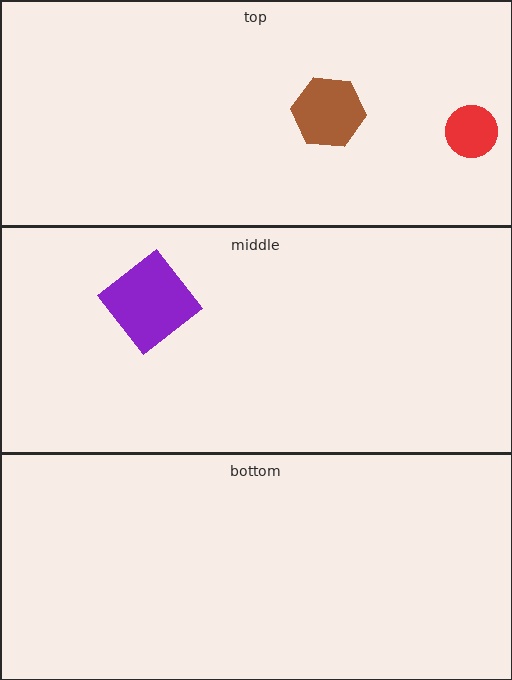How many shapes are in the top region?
2.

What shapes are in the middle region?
The purple diamond.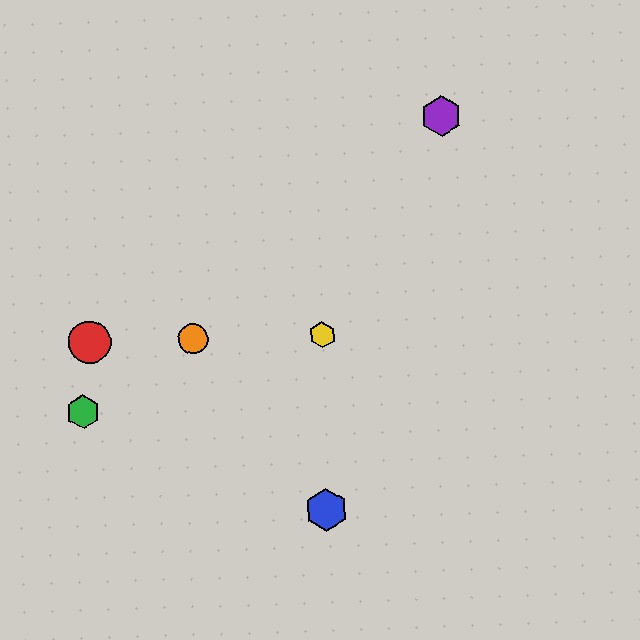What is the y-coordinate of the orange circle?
The orange circle is at y≈339.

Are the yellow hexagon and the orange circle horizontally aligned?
Yes, both are at y≈335.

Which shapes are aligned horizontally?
The red circle, the yellow hexagon, the orange circle are aligned horizontally.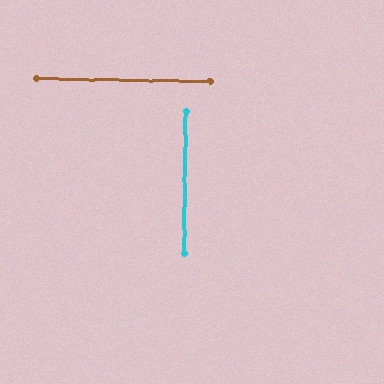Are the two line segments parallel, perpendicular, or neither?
Perpendicular — they meet at approximately 90°.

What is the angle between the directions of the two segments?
Approximately 90 degrees.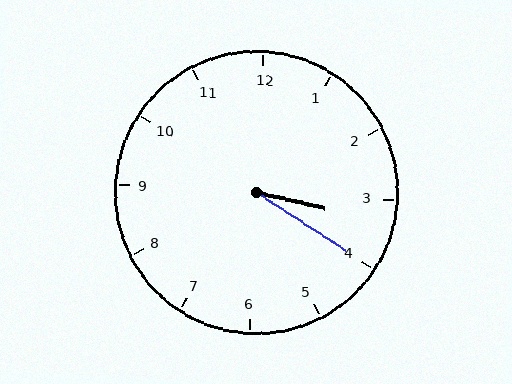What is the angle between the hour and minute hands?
Approximately 20 degrees.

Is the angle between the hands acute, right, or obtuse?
It is acute.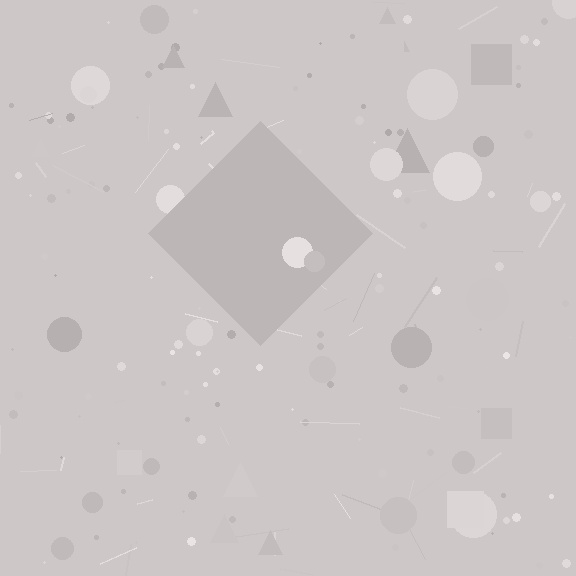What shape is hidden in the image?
A diamond is hidden in the image.